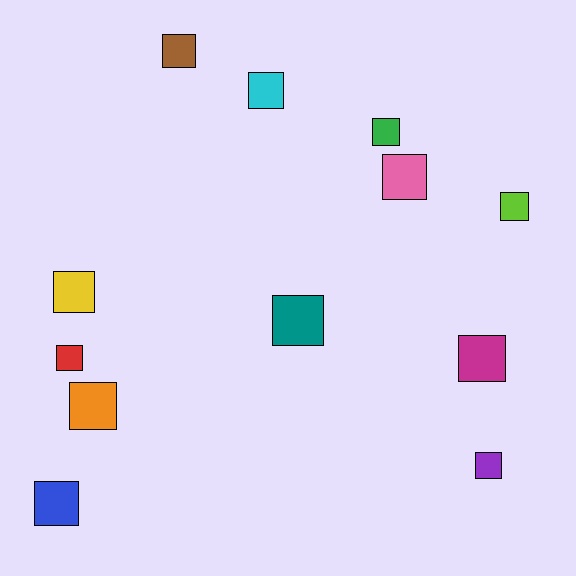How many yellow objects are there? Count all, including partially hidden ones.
There is 1 yellow object.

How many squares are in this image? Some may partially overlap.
There are 12 squares.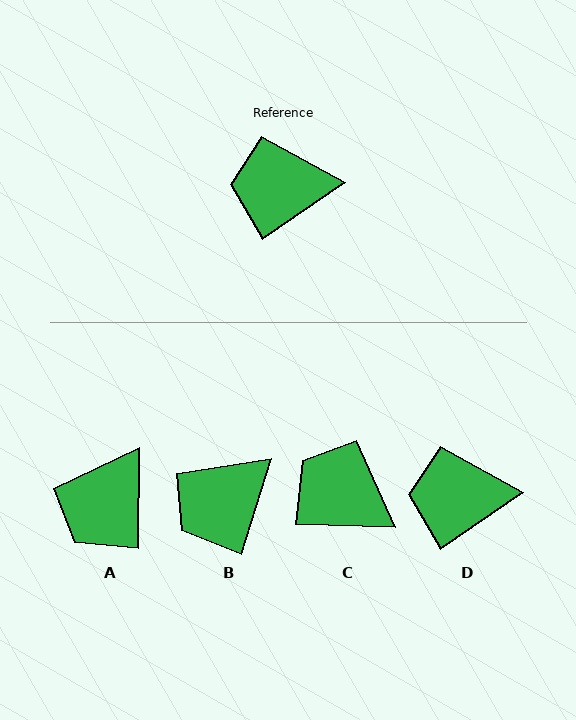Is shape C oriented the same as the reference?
No, it is off by about 36 degrees.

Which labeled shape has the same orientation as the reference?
D.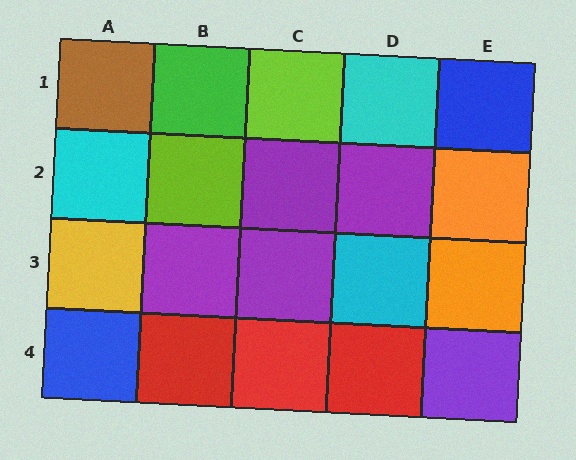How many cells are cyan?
3 cells are cyan.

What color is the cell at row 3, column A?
Yellow.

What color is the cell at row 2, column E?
Orange.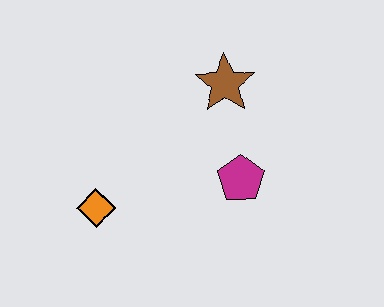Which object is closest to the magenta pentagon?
The brown star is closest to the magenta pentagon.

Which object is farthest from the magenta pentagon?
The orange diamond is farthest from the magenta pentagon.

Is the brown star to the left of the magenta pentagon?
Yes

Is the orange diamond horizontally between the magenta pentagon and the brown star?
No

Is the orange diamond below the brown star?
Yes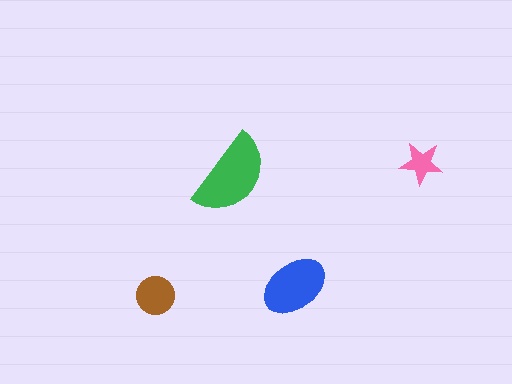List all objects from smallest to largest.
The pink star, the brown circle, the blue ellipse, the green semicircle.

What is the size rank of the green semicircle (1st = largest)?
1st.